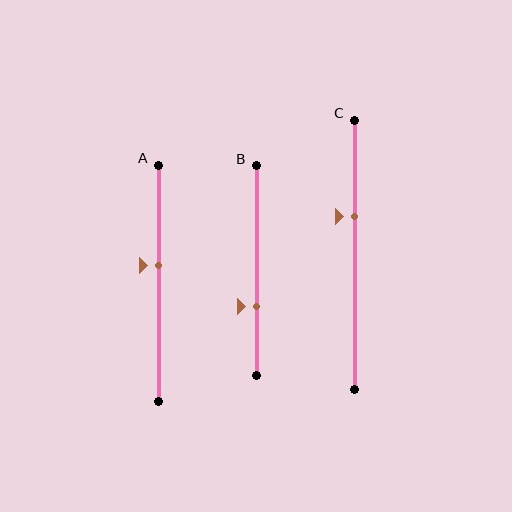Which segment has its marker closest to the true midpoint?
Segment A has its marker closest to the true midpoint.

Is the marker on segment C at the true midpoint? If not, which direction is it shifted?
No, the marker on segment C is shifted upward by about 14% of the segment length.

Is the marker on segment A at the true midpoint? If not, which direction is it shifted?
No, the marker on segment A is shifted upward by about 7% of the segment length.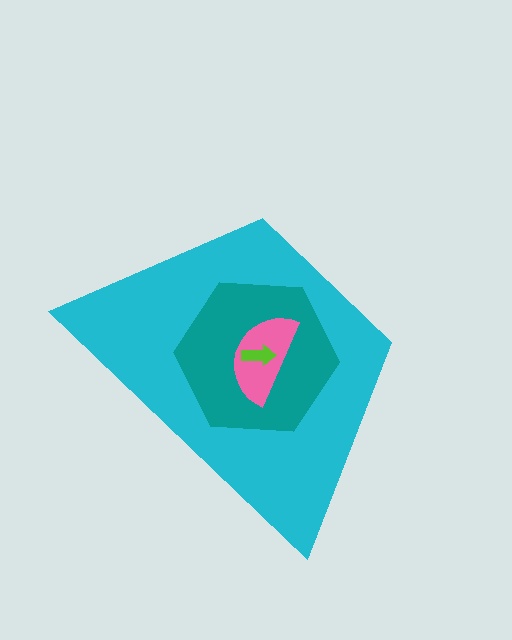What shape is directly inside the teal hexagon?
The pink semicircle.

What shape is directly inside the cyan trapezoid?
The teal hexagon.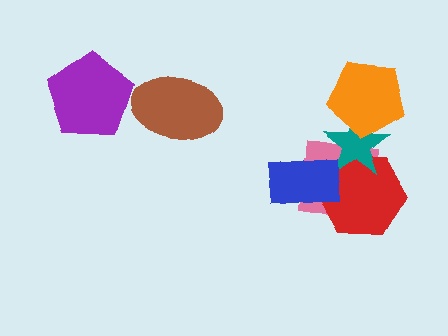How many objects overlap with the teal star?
3 objects overlap with the teal star.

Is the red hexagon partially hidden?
Yes, it is partially covered by another shape.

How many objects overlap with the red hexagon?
3 objects overlap with the red hexagon.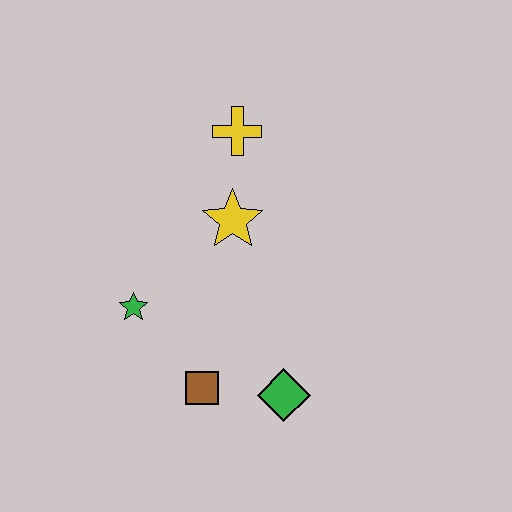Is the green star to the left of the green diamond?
Yes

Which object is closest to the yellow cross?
The yellow star is closest to the yellow cross.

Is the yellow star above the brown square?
Yes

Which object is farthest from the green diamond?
The yellow cross is farthest from the green diamond.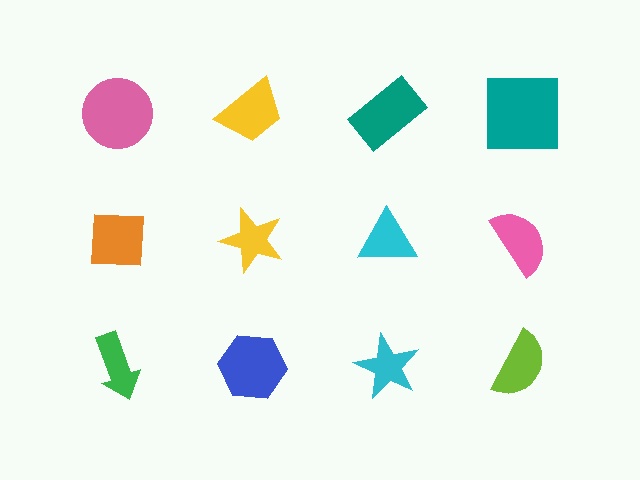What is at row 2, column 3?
A cyan triangle.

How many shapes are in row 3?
4 shapes.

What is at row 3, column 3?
A cyan star.